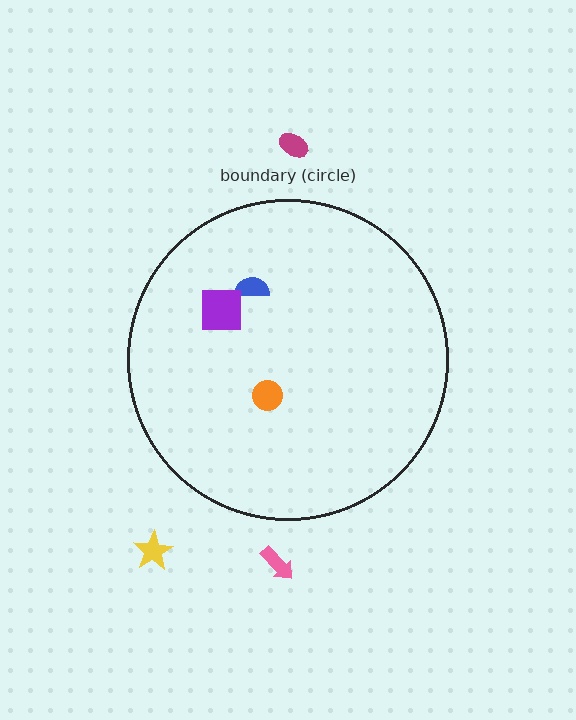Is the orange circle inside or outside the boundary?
Inside.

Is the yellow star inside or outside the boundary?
Outside.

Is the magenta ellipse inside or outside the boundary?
Outside.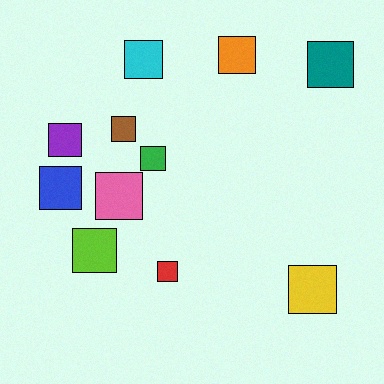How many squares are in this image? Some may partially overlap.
There are 11 squares.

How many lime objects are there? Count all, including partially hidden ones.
There is 1 lime object.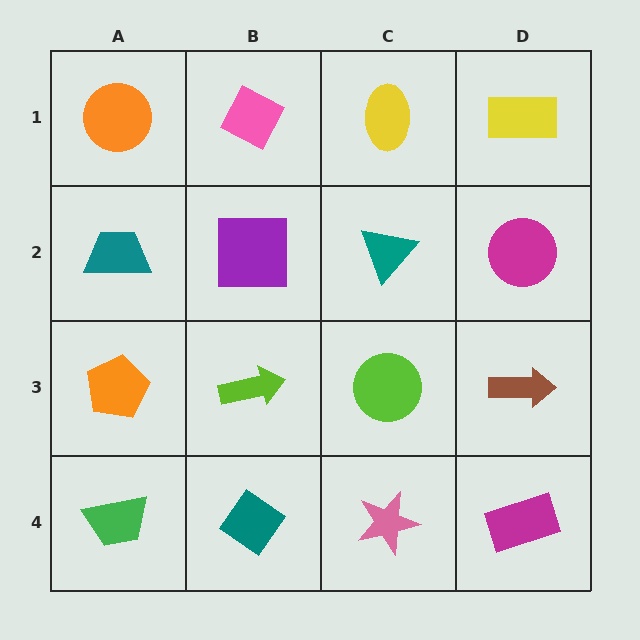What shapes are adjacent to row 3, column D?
A magenta circle (row 2, column D), a magenta rectangle (row 4, column D), a lime circle (row 3, column C).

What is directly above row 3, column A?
A teal trapezoid.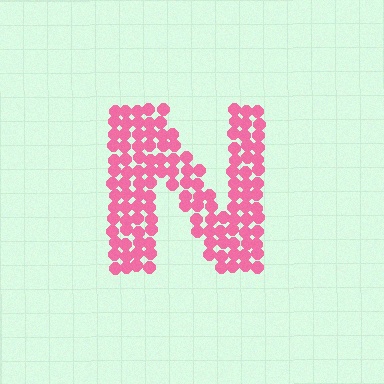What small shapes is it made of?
It is made of small circles.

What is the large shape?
The large shape is the letter N.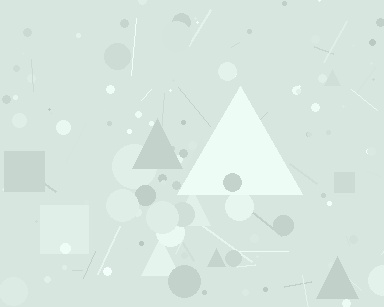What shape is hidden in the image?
A triangle is hidden in the image.